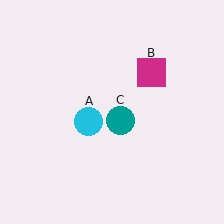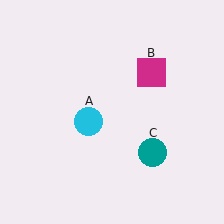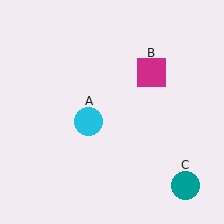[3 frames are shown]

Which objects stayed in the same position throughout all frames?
Cyan circle (object A) and magenta square (object B) remained stationary.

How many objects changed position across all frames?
1 object changed position: teal circle (object C).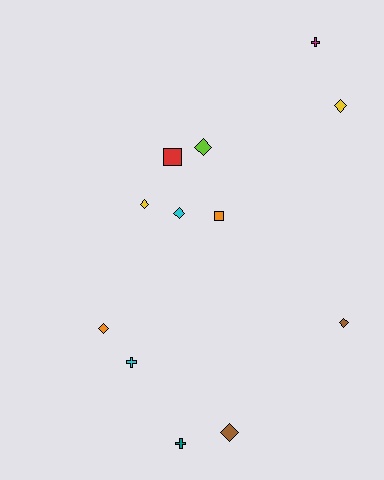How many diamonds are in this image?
There are 7 diamonds.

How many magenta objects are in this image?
There is 1 magenta object.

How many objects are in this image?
There are 12 objects.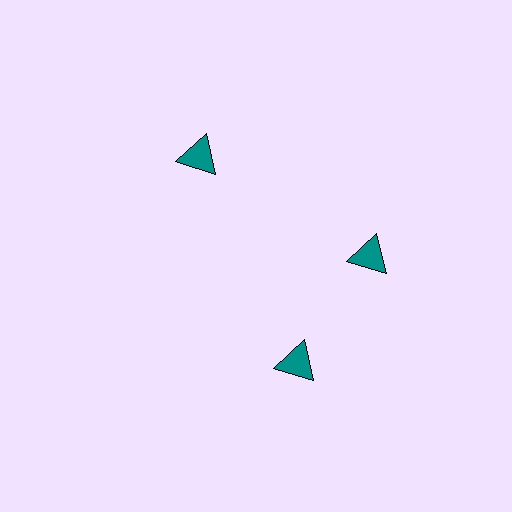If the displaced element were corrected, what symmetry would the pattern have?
It would have 3-fold rotational symmetry — the pattern would map onto itself every 120 degrees.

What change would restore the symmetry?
The symmetry would be restored by rotating it back into even spacing with its neighbors so that all 3 triangles sit at equal angles and equal distance from the center.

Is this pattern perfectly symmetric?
No. The 3 teal triangles are arranged in a ring, but one element near the 7 o'clock position is rotated out of alignment along the ring, breaking the 3-fold rotational symmetry.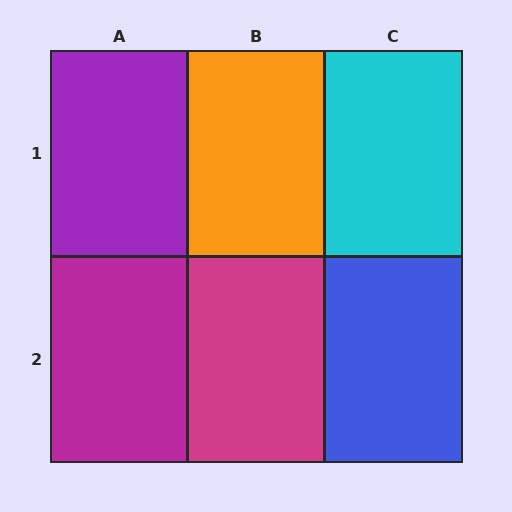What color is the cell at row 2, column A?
Magenta.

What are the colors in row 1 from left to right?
Purple, orange, cyan.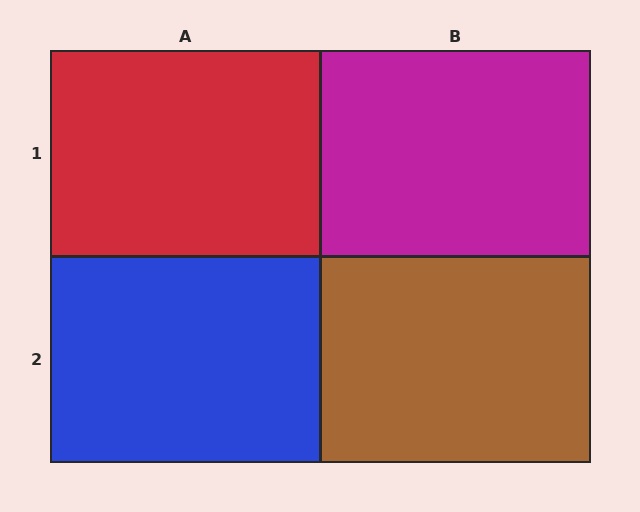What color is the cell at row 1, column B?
Magenta.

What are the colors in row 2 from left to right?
Blue, brown.